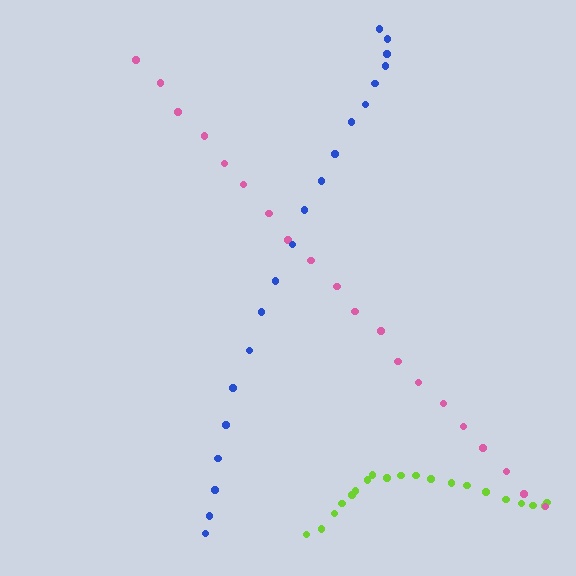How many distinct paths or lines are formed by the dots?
There are 3 distinct paths.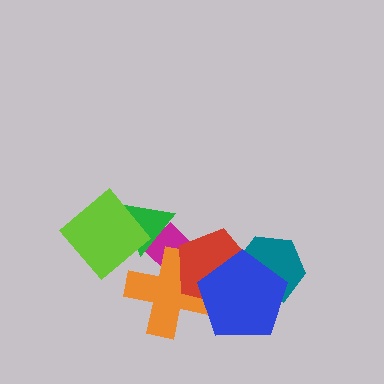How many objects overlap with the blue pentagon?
3 objects overlap with the blue pentagon.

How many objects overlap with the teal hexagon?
2 objects overlap with the teal hexagon.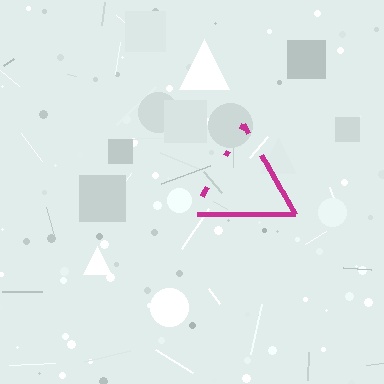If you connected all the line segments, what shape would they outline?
They would outline a triangle.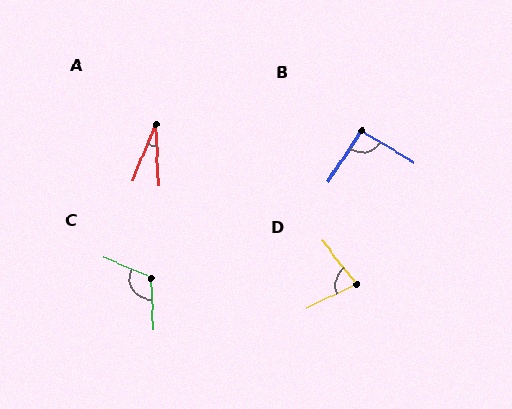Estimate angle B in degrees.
Approximately 92 degrees.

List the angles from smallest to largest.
A (25°), D (77°), B (92°), C (115°).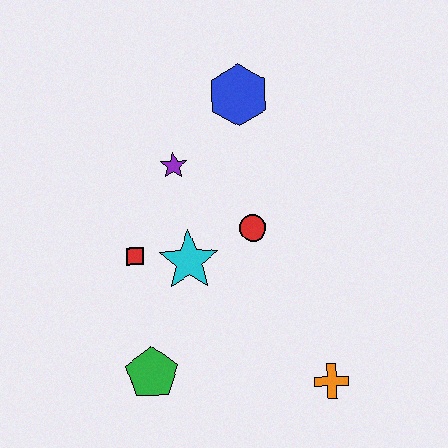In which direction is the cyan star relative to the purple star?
The cyan star is below the purple star.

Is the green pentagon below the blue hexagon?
Yes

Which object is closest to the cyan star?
The red square is closest to the cyan star.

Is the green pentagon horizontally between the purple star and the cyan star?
No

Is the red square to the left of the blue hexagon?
Yes